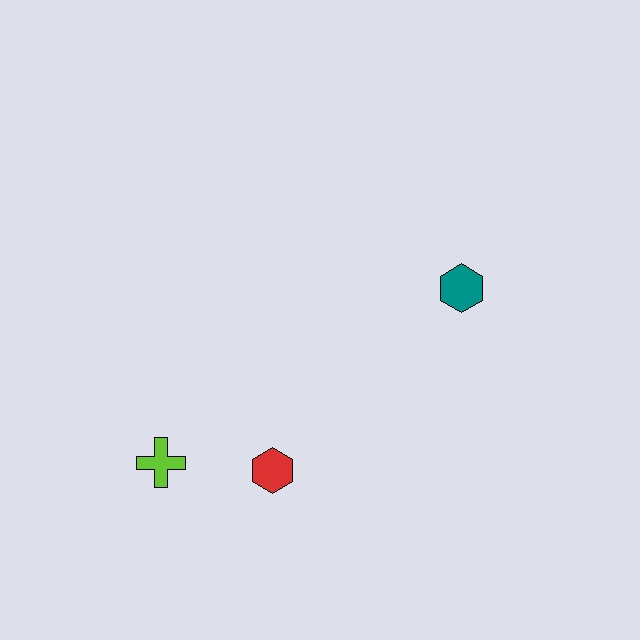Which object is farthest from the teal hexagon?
The lime cross is farthest from the teal hexagon.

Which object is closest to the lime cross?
The red hexagon is closest to the lime cross.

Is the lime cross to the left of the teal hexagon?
Yes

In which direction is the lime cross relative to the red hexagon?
The lime cross is to the left of the red hexagon.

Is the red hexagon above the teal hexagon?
No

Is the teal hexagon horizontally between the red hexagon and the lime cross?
No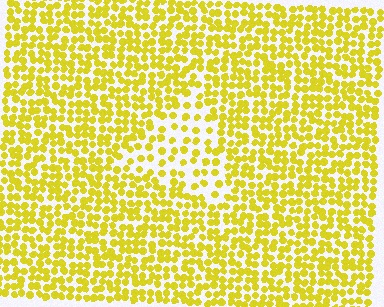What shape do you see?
I see a triangle.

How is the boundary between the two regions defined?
The boundary is defined by a change in element density (approximately 1.9x ratio). All elements are the same color, size, and shape.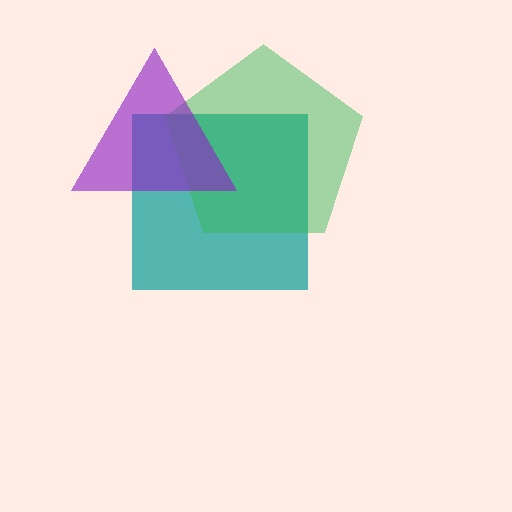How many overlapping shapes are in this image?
There are 3 overlapping shapes in the image.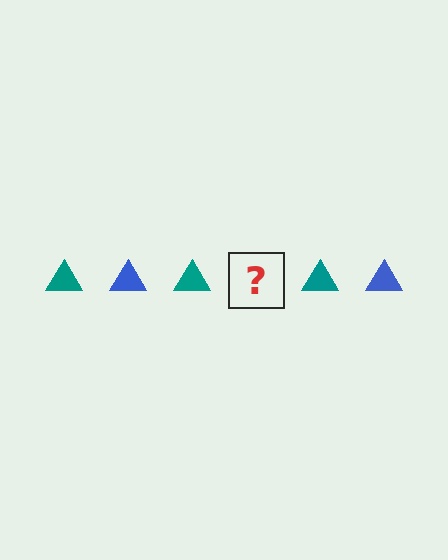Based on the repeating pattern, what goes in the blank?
The blank should be a blue triangle.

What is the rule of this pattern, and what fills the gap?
The rule is that the pattern cycles through teal, blue triangles. The gap should be filled with a blue triangle.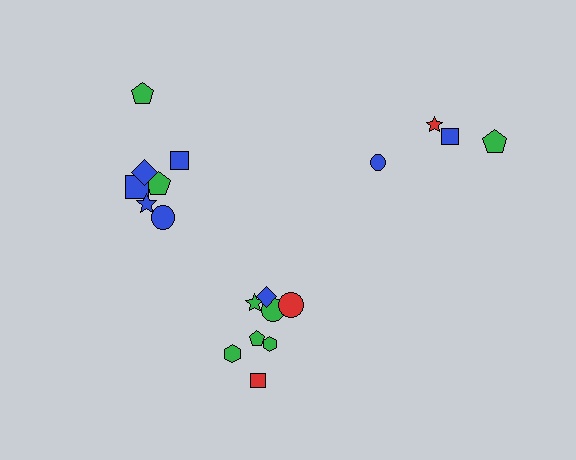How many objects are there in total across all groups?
There are 19 objects.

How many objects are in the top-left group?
There are 7 objects.